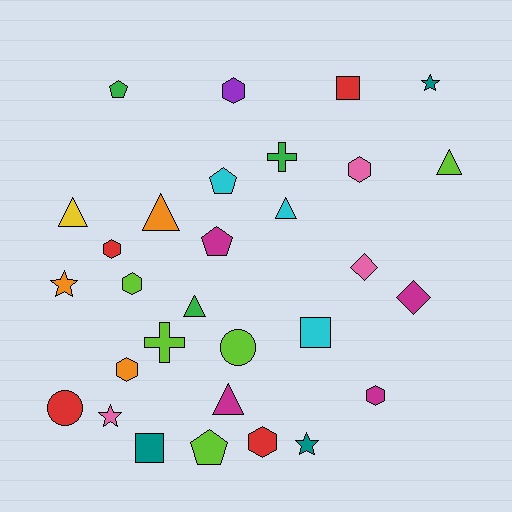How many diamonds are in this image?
There are 2 diamonds.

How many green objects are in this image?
There are 3 green objects.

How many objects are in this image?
There are 30 objects.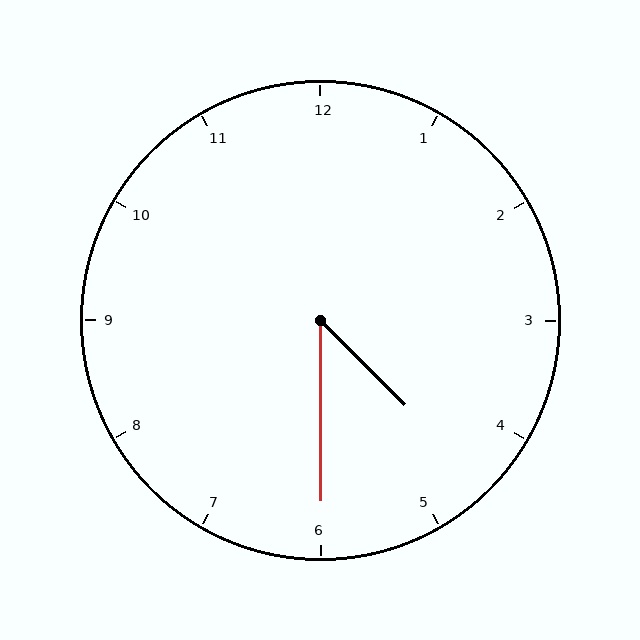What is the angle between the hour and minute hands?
Approximately 45 degrees.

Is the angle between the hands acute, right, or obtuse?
It is acute.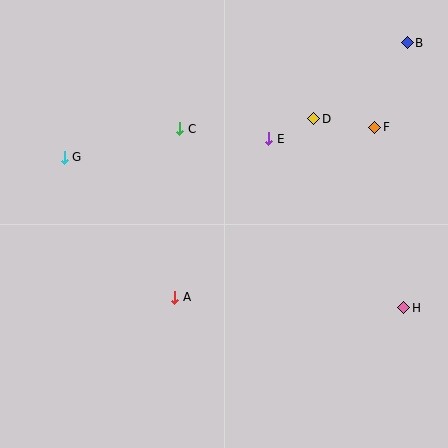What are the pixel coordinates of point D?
Point D is at (314, 119).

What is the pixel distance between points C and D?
The distance between C and D is 134 pixels.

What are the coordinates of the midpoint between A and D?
The midpoint between A and D is at (244, 208).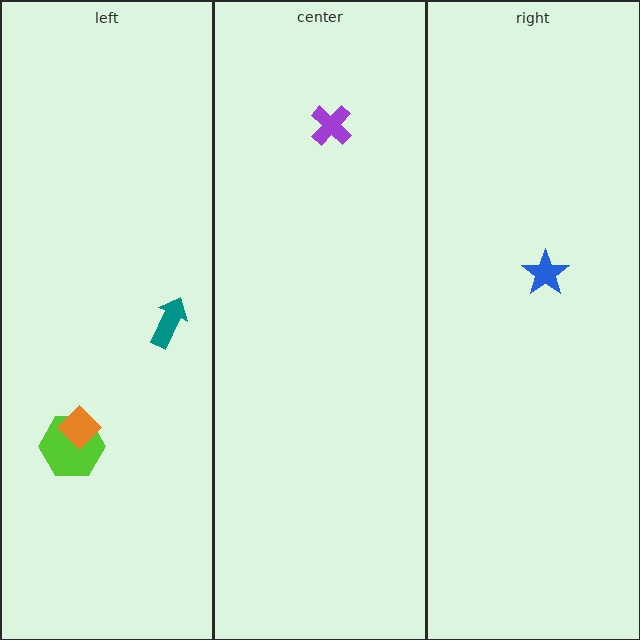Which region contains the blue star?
The right region.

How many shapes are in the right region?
1.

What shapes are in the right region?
The blue star.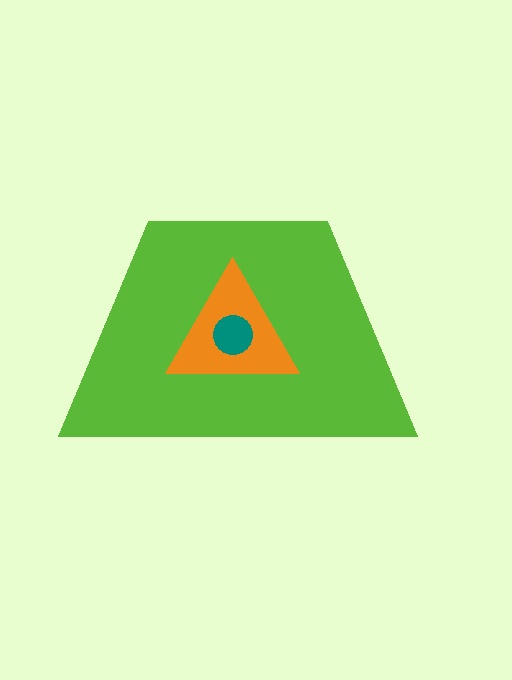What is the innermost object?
The teal circle.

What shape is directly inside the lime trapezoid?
The orange triangle.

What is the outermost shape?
The lime trapezoid.